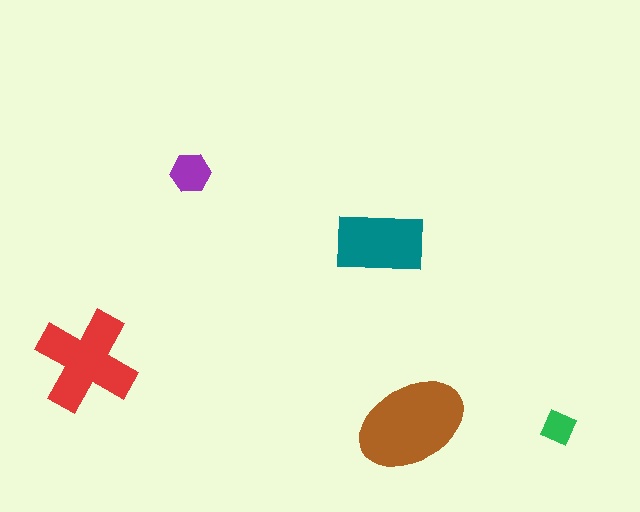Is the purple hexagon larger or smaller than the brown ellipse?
Smaller.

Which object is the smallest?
The green diamond.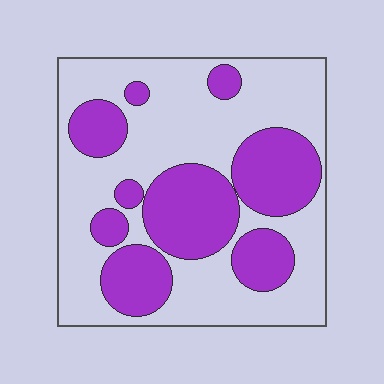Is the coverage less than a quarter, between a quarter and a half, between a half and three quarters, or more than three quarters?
Between a quarter and a half.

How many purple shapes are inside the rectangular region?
9.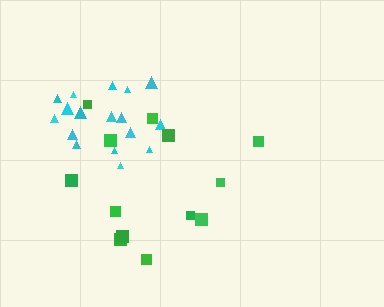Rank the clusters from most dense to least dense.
cyan, green.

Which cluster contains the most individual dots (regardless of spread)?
Cyan (17).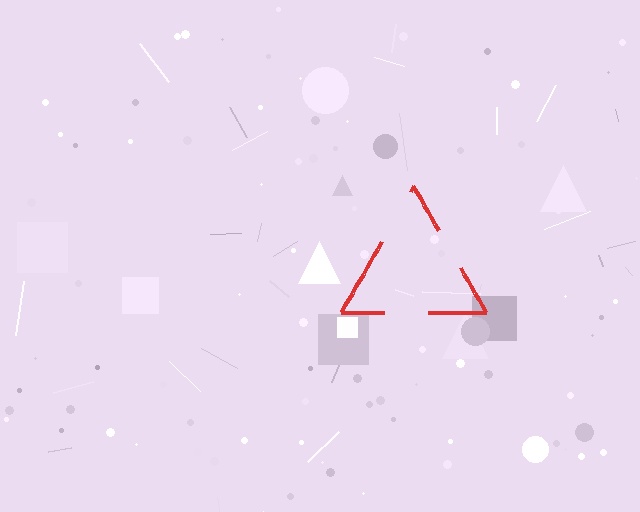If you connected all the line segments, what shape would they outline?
They would outline a triangle.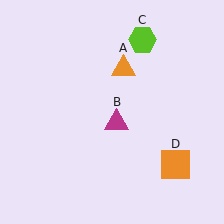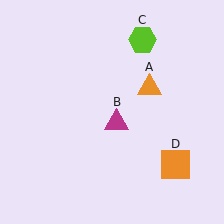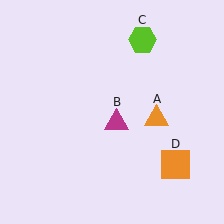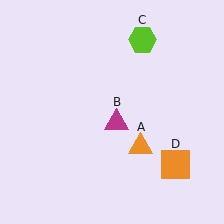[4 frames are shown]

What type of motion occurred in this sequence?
The orange triangle (object A) rotated clockwise around the center of the scene.